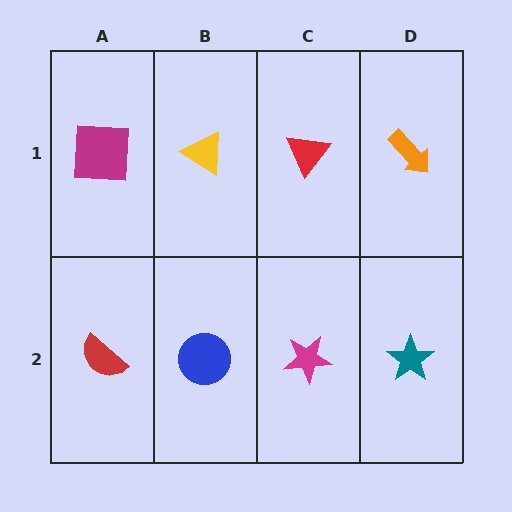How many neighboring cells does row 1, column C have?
3.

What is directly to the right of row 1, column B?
A red triangle.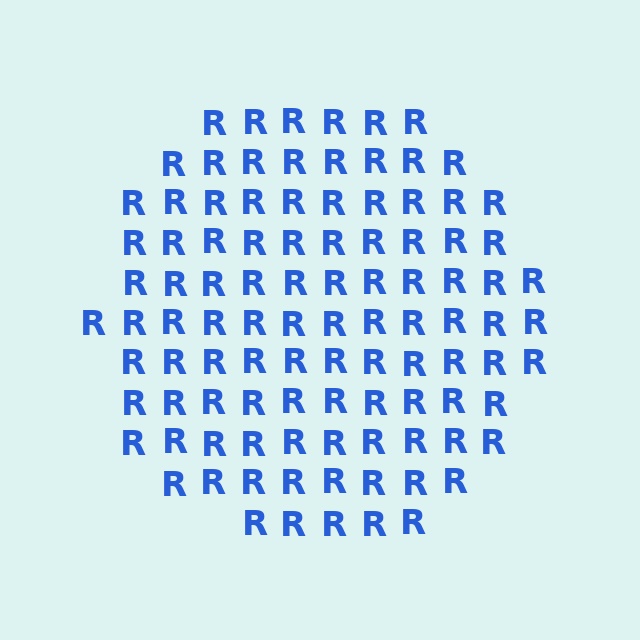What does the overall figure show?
The overall figure shows a circle.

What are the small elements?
The small elements are letter R's.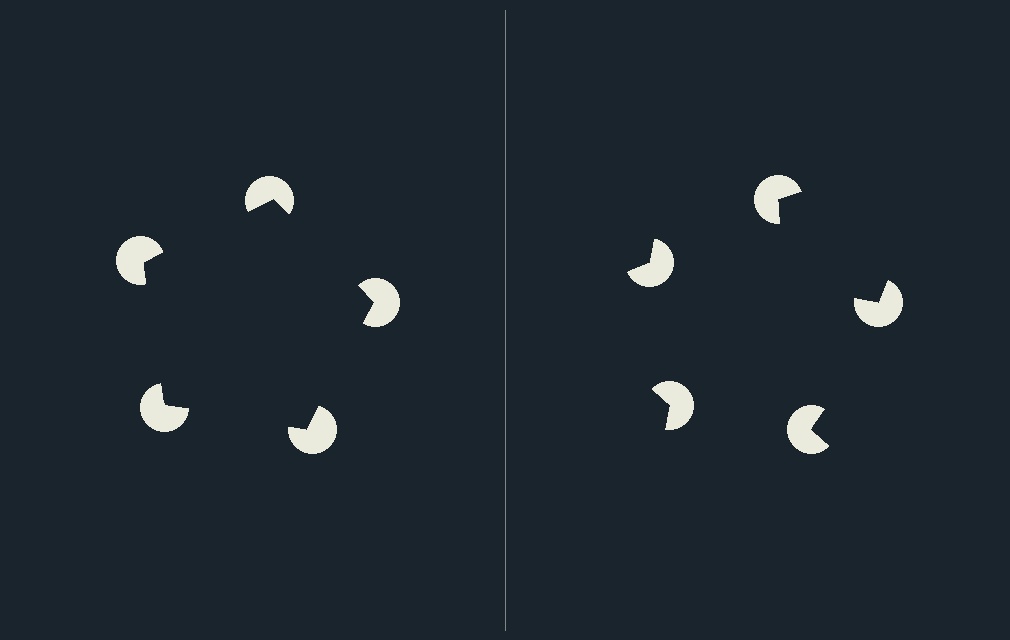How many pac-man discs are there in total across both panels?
10 — 5 on each side.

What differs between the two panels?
The pac-man discs are positioned identically on both sides; only the wedge orientations differ. On the left they align to a pentagon; on the right they are misaligned.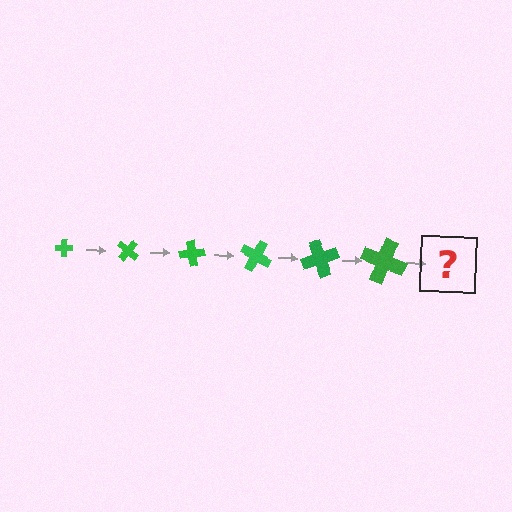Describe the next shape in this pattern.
It should be a cross, larger than the previous one and rotated 240 degrees from the start.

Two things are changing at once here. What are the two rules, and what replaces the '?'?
The two rules are that the cross grows larger each step and it rotates 40 degrees each step. The '?' should be a cross, larger than the previous one and rotated 240 degrees from the start.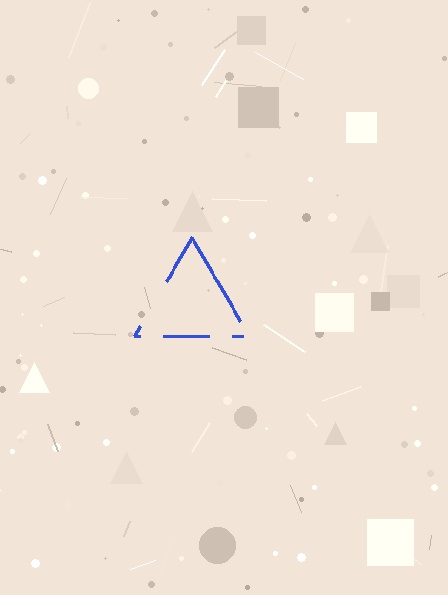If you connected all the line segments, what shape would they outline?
They would outline a triangle.